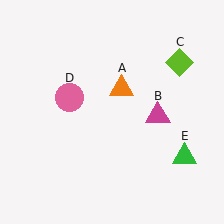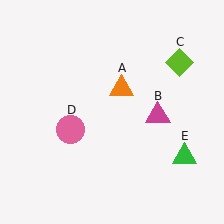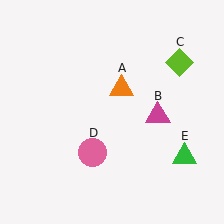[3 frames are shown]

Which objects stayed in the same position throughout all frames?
Orange triangle (object A) and magenta triangle (object B) and lime diamond (object C) and green triangle (object E) remained stationary.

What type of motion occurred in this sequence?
The pink circle (object D) rotated counterclockwise around the center of the scene.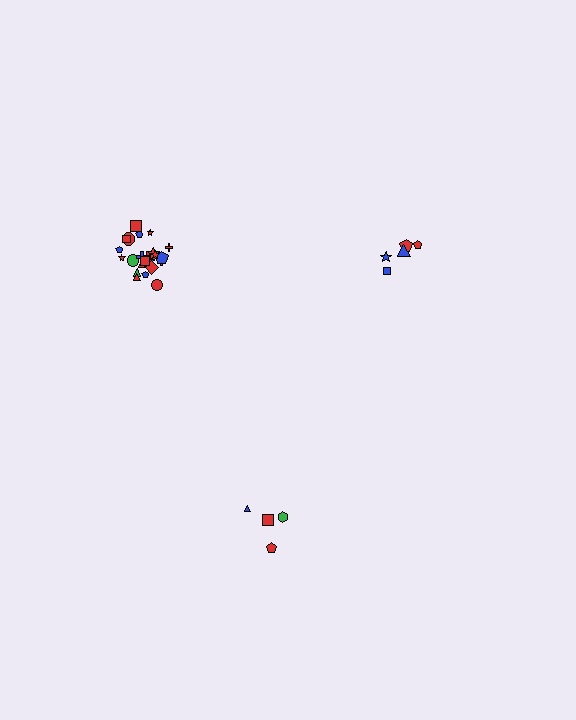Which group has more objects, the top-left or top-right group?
The top-left group.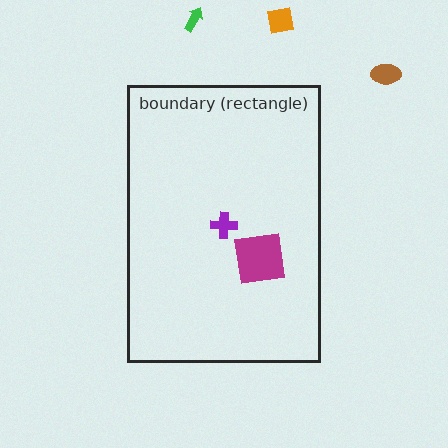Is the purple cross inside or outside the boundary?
Inside.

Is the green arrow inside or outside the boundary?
Outside.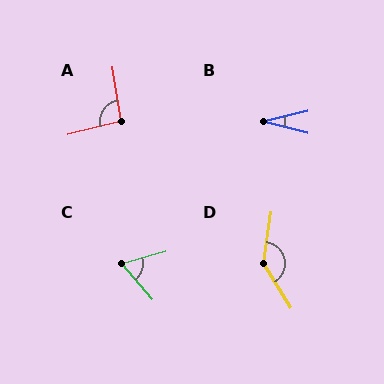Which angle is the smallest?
B, at approximately 28 degrees.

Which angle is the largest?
D, at approximately 139 degrees.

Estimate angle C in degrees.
Approximately 65 degrees.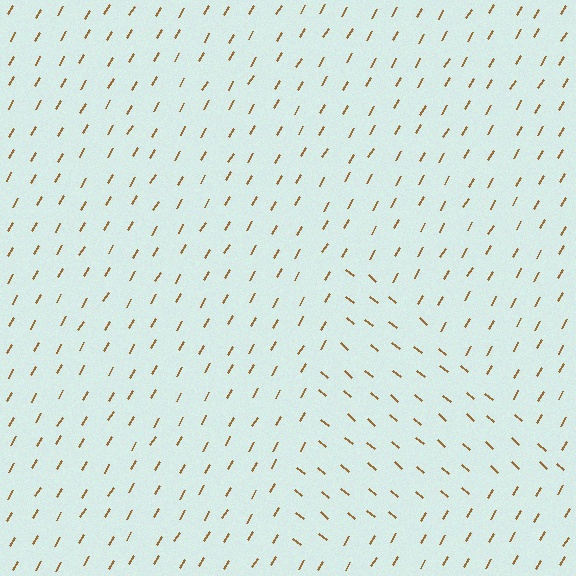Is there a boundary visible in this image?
Yes, there is a texture boundary formed by a change in line orientation.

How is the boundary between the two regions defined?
The boundary is defined purely by a change in line orientation (approximately 80 degrees difference). All lines are the same color and thickness.